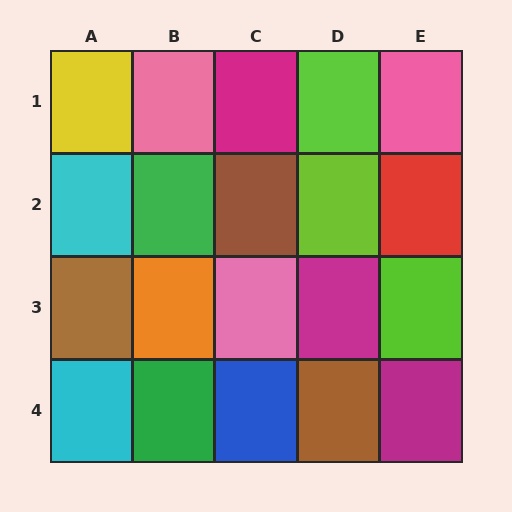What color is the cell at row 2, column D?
Lime.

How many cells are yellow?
1 cell is yellow.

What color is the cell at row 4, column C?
Blue.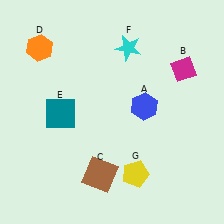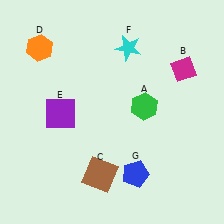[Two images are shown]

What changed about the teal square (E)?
In Image 1, E is teal. In Image 2, it changed to purple.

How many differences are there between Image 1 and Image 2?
There are 3 differences between the two images.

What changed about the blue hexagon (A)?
In Image 1, A is blue. In Image 2, it changed to green.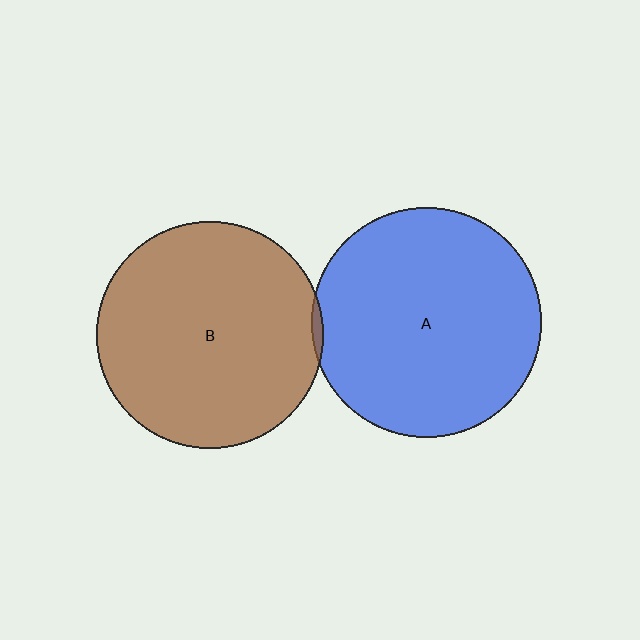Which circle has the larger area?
Circle A (blue).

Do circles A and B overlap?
Yes.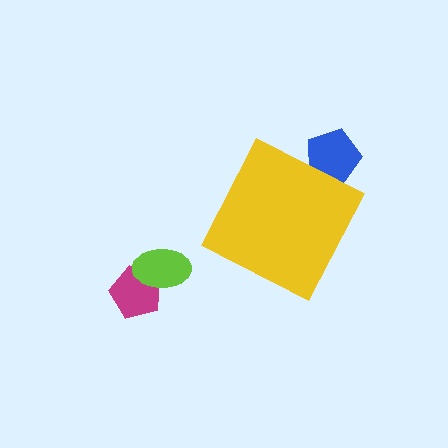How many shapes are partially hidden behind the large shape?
1 shape is partially hidden.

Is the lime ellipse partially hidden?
No, the lime ellipse is fully visible.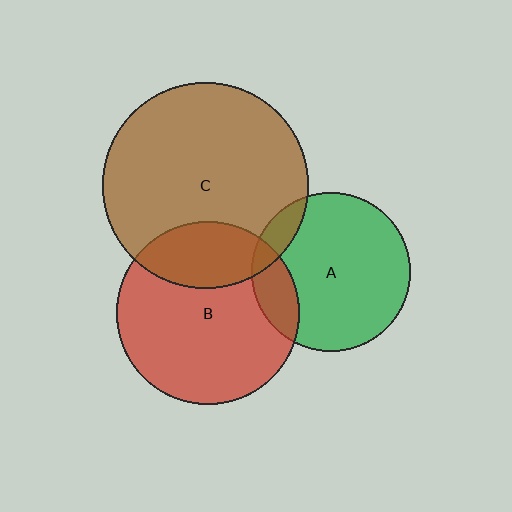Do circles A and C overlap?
Yes.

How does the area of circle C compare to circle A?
Approximately 1.7 times.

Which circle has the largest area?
Circle C (brown).